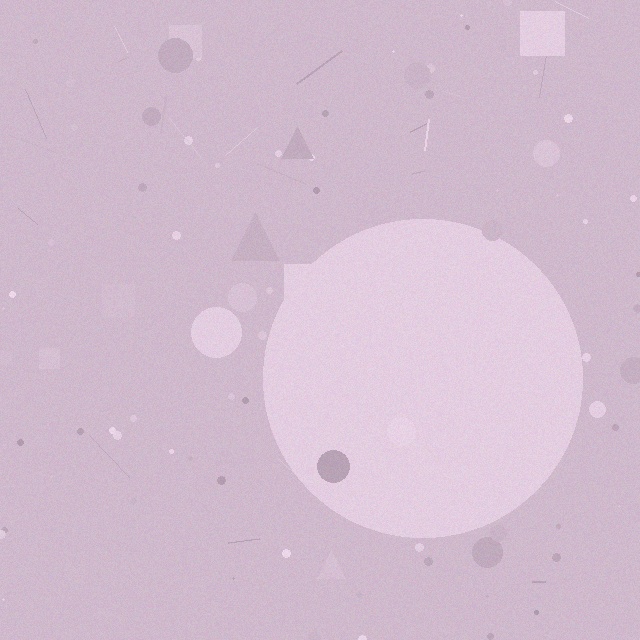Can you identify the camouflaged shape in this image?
The camouflaged shape is a circle.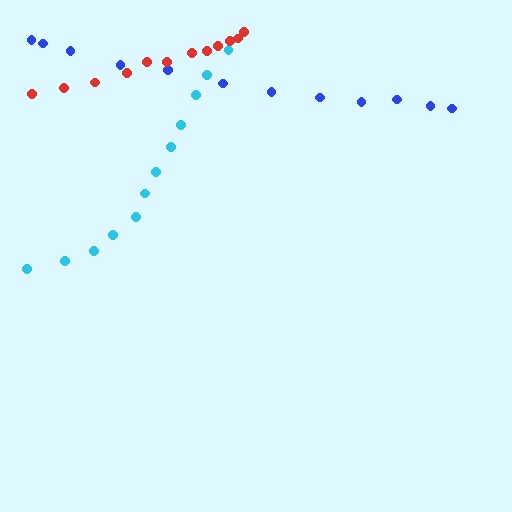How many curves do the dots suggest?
There are 3 distinct paths.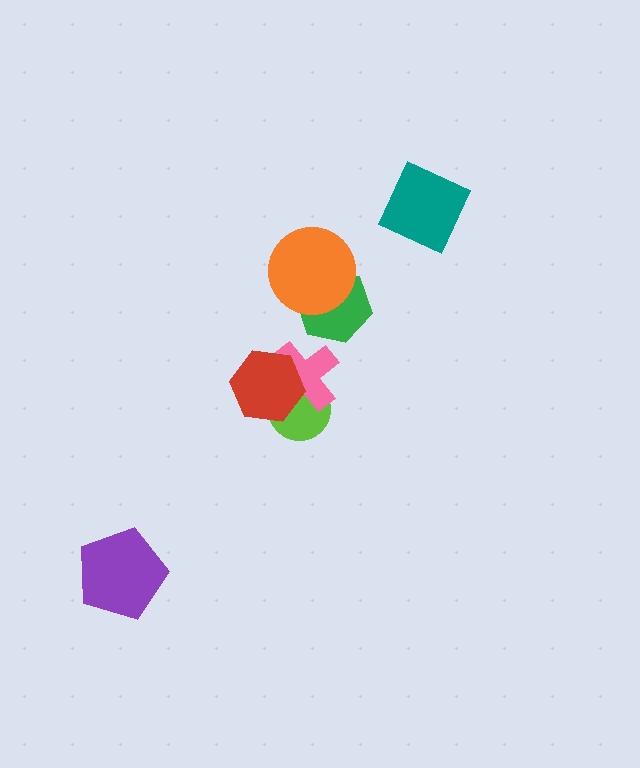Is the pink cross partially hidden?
Yes, it is partially covered by another shape.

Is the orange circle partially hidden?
No, no other shape covers it.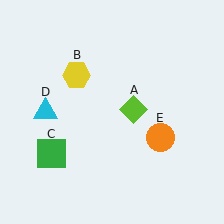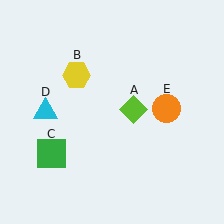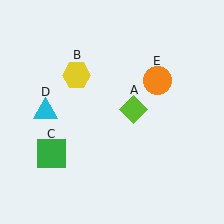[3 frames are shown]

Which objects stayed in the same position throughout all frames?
Lime diamond (object A) and yellow hexagon (object B) and green square (object C) and cyan triangle (object D) remained stationary.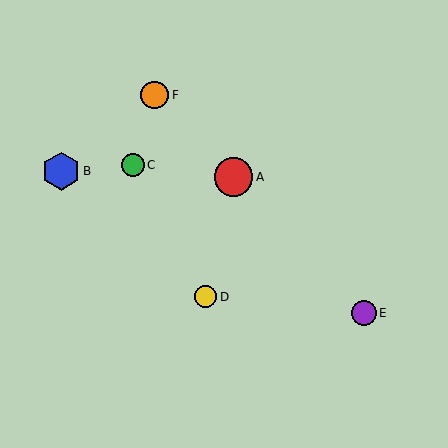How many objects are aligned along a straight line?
3 objects (A, E, F) are aligned along a straight line.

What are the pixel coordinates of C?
Object C is at (133, 165).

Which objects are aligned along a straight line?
Objects A, E, F are aligned along a straight line.